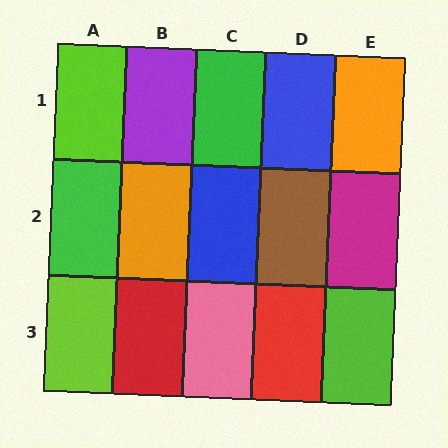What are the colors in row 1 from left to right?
Lime, purple, green, blue, orange.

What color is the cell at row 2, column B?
Orange.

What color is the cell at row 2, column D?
Brown.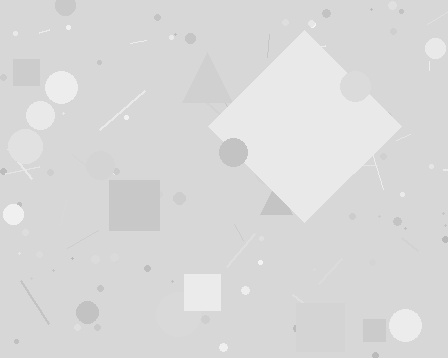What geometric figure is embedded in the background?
A diamond is embedded in the background.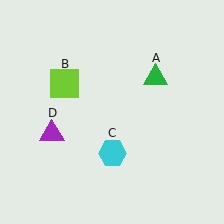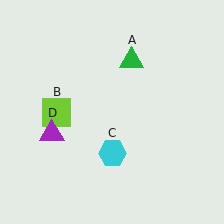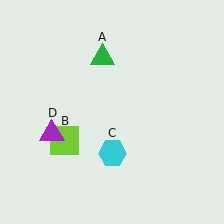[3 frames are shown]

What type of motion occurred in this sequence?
The green triangle (object A), lime square (object B) rotated counterclockwise around the center of the scene.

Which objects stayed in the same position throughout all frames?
Cyan hexagon (object C) and purple triangle (object D) remained stationary.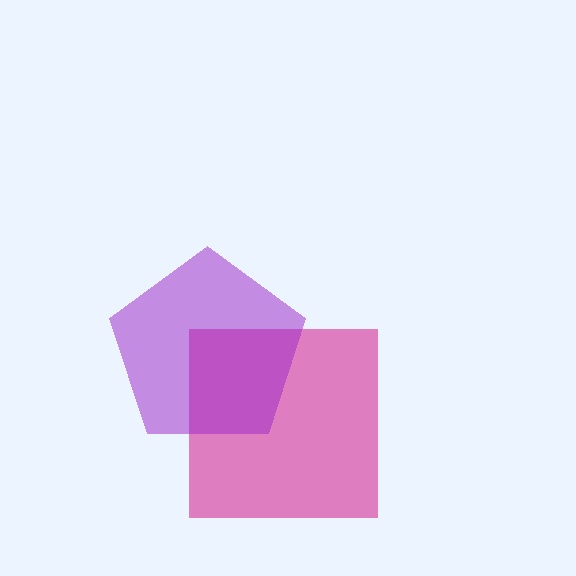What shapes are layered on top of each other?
The layered shapes are: a magenta square, a purple pentagon.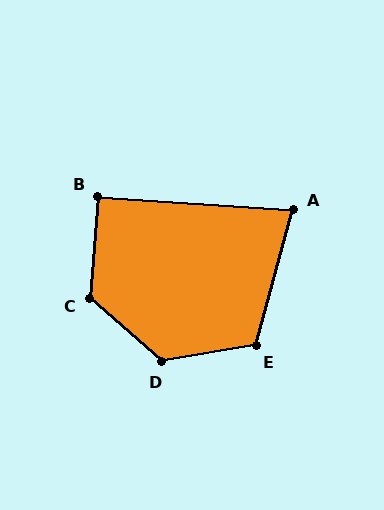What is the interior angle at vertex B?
Approximately 91 degrees (approximately right).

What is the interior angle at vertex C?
Approximately 127 degrees (obtuse).